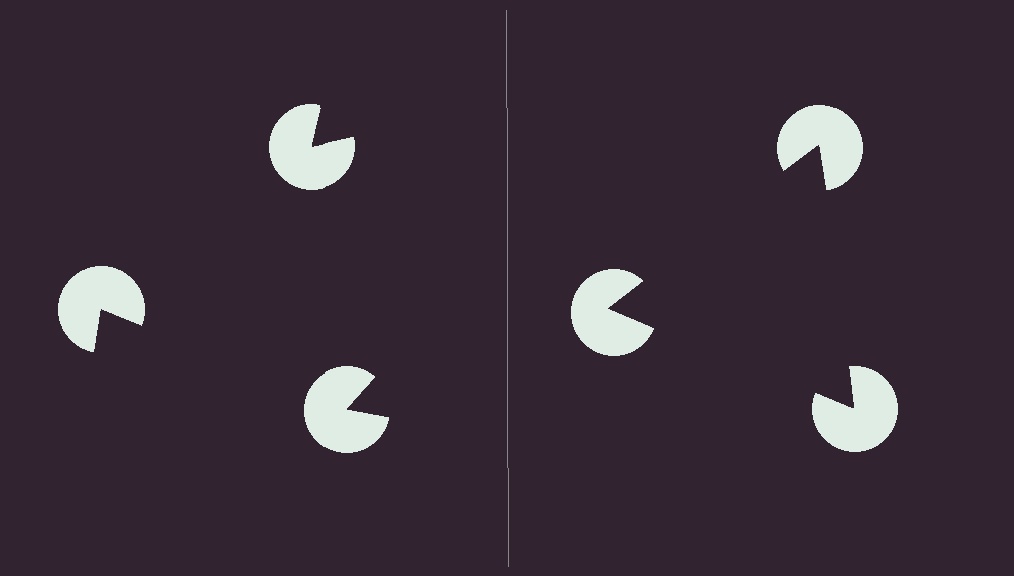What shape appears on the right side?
An illusory triangle.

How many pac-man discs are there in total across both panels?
6 — 3 on each side.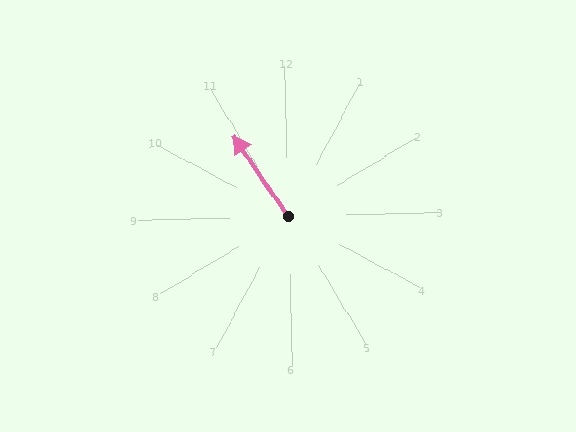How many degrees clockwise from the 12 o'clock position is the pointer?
Approximately 327 degrees.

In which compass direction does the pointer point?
Northwest.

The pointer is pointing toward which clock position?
Roughly 11 o'clock.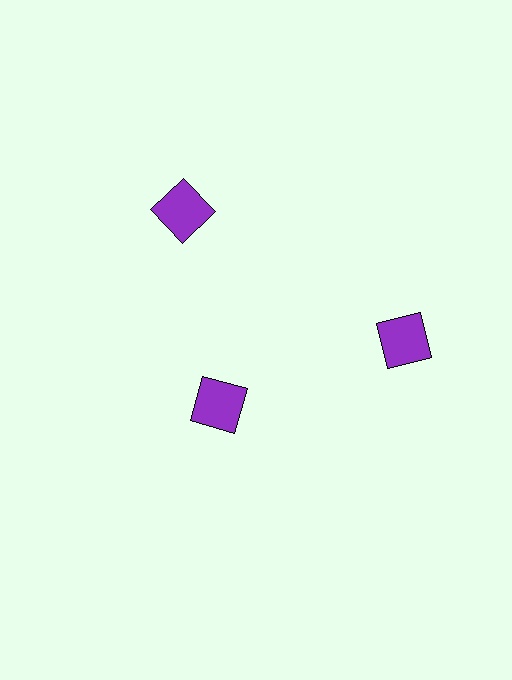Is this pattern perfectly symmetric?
No. The 3 purple squares are arranged in a ring, but one element near the 7 o'clock position is pulled inward toward the center, breaking the 3-fold rotational symmetry.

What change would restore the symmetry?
The symmetry would be restored by moving it outward, back onto the ring so that all 3 squares sit at equal angles and equal distance from the center.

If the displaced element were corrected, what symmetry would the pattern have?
It would have 3-fold rotational symmetry — the pattern would map onto itself every 120 degrees.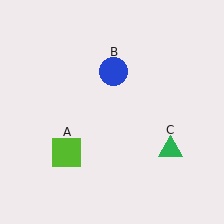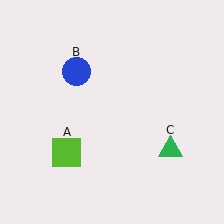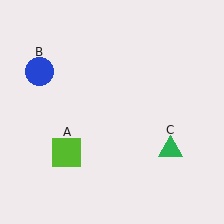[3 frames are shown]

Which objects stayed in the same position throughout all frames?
Lime square (object A) and green triangle (object C) remained stationary.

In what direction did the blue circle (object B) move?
The blue circle (object B) moved left.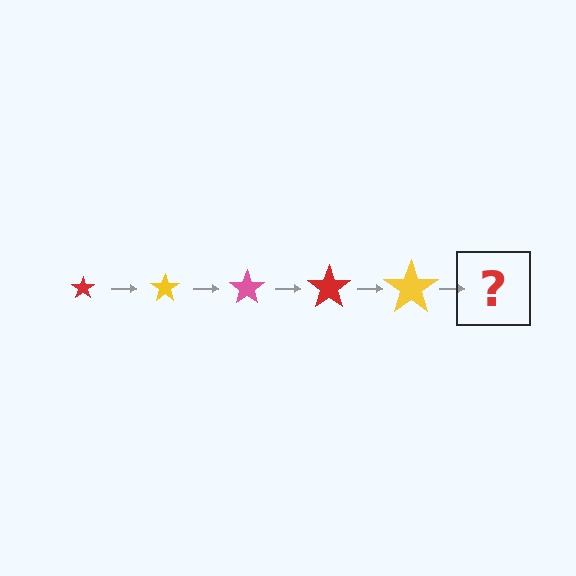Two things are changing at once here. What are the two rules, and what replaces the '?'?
The two rules are that the star grows larger each step and the color cycles through red, yellow, and pink. The '?' should be a pink star, larger than the previous one.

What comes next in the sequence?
The next element should be a pink star, larger than the previous one.